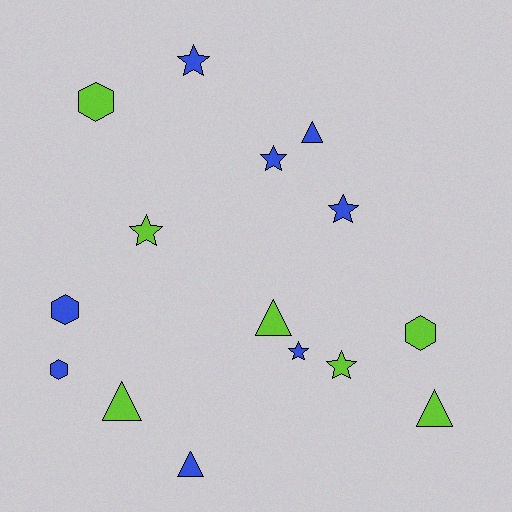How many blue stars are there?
There are 4 blue stars.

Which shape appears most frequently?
Star, with 6 objects.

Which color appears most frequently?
Blue, with 8 objects.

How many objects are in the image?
There are 15 objects.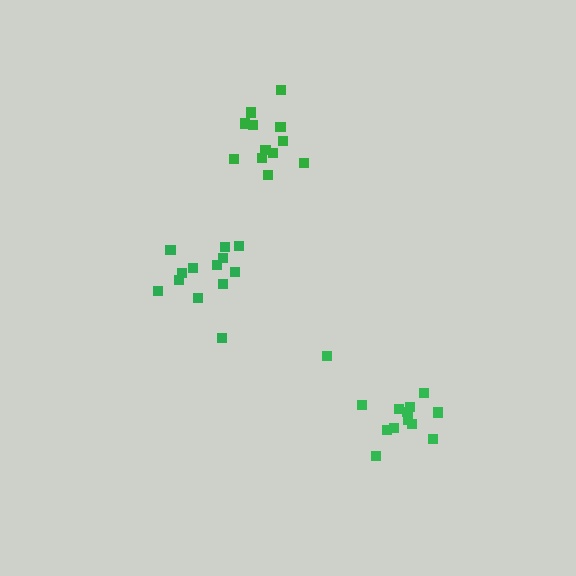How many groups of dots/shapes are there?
There are 3 groups.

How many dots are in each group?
Group 1: 12 dots, Group 2: 13 dots, Group 3: 13 dots (38 total).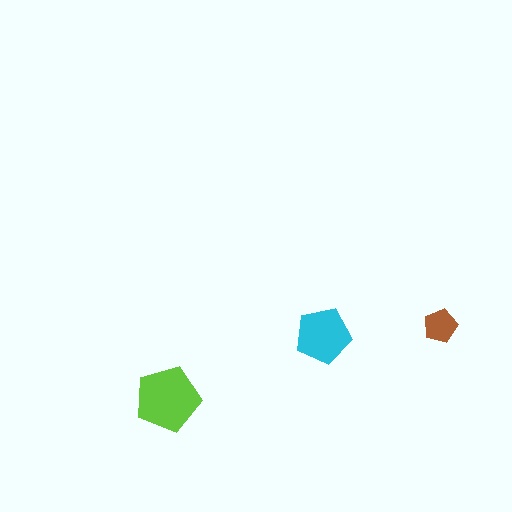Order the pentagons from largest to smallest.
the lime one, the cyan one, the brown one.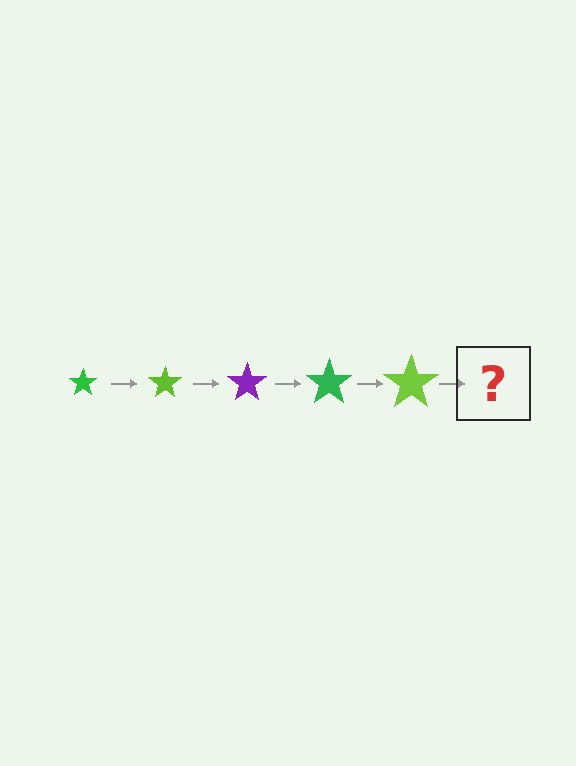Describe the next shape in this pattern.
It should be a purple star, larger than the previous one.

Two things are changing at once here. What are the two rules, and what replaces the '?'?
The two rules are that the star grows larger each step and the color cycles through green, lime, and purple. The '?' should be a purple star, larger than the previous one.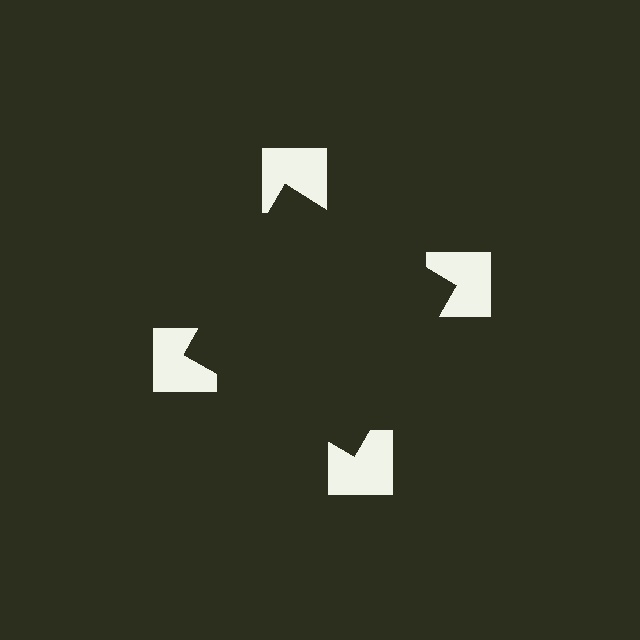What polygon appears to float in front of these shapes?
An illusory square — its edges are inferred from the aligned wedge cuts in the notched squares, not physically drawn.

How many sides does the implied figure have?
4 sides.